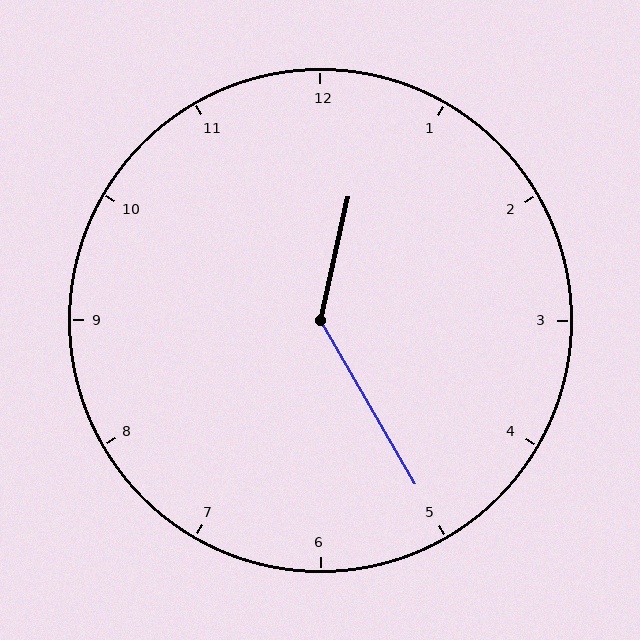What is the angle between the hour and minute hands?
Approximately 138 degrees.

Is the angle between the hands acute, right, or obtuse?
It is obtuse.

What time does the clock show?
12:25.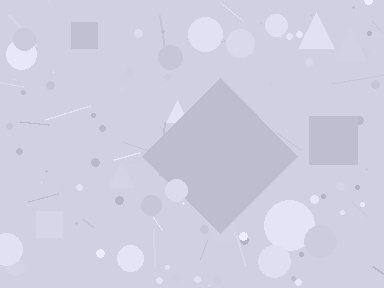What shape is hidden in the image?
A diamond is hidden in the image.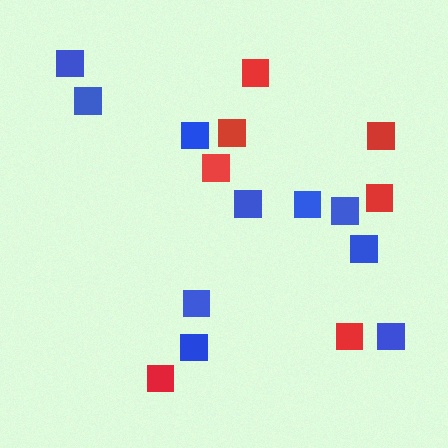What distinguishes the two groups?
There are 2 groups: one group of blue squares (10) and one group of red squares (7).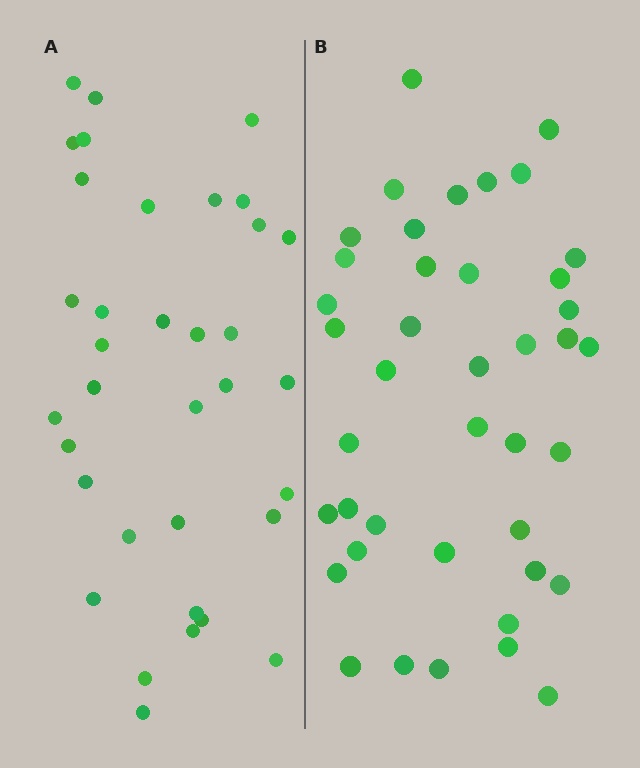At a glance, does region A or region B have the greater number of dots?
Region B (the right region) has more dots.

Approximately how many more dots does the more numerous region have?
Region B has about 6 more dots than region A.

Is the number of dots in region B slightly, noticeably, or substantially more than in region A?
Region B has only slightly more — the two regions are fairly close. The ratio is roughly 1.2 to 1.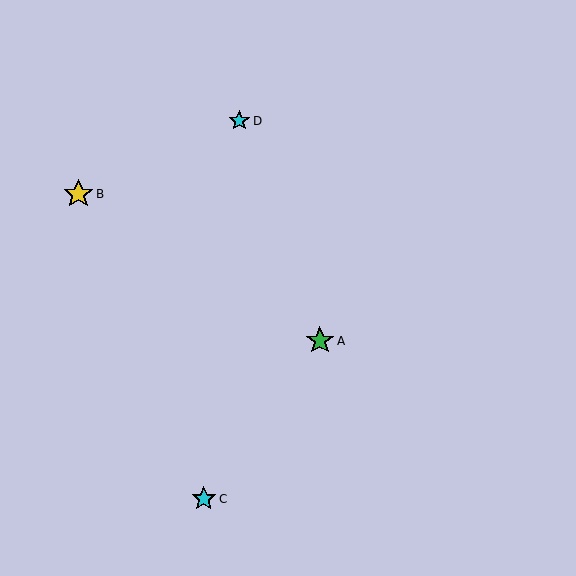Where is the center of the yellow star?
The center of the yellow star is at (78, 194).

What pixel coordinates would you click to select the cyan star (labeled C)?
Click at (204, 499) to select the cyan star C.